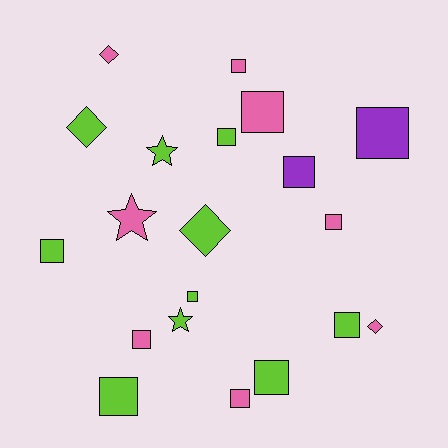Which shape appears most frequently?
Square, with 13 objects.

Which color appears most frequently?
Lime, with 10 objects.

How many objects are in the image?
There are 20 objects.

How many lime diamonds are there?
There are 2 lime diamonds.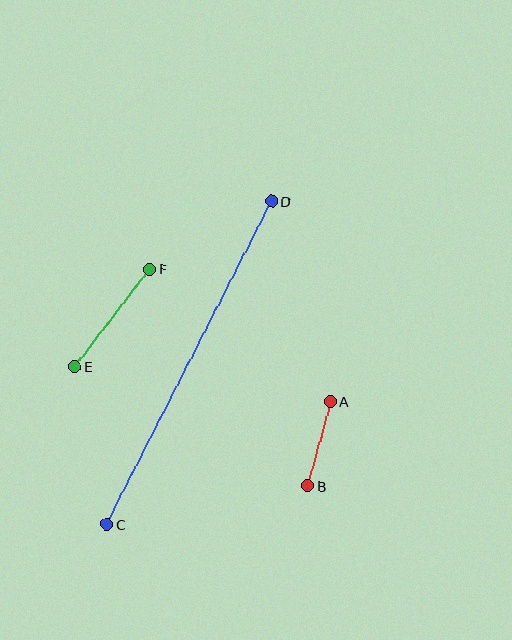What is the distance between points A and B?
The distance is approximately 87 pixels.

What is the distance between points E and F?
The distance is approximately 123 pixels.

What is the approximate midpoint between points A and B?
The midpoint is at approximately (319, 444) pixels.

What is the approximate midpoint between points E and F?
The midpoint is at approximately (112, 318) pixels.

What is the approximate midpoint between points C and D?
The midpoint is at approximately (189, 363) pixels.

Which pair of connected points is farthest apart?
Points C and D are farthest apart.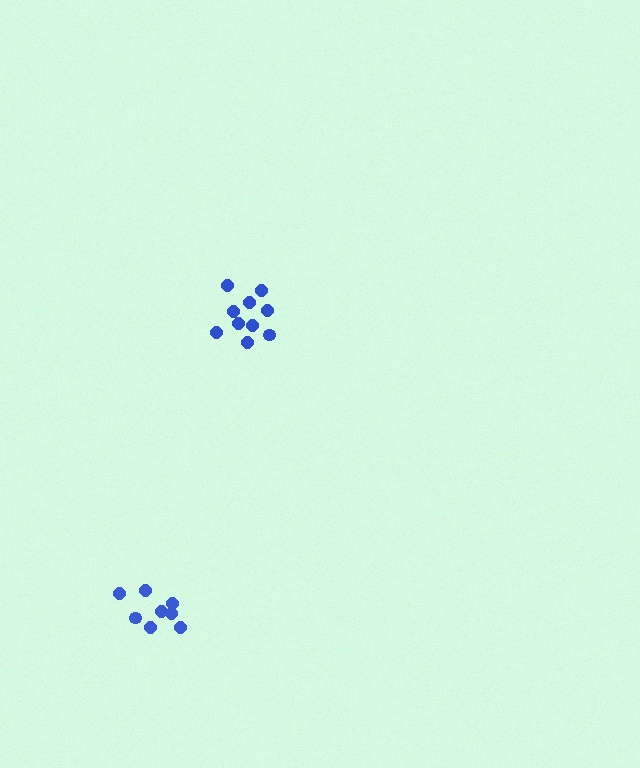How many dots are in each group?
Group 1: 10 dots, Group 2: 8 dots (18 total).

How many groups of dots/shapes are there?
There are 2 groups.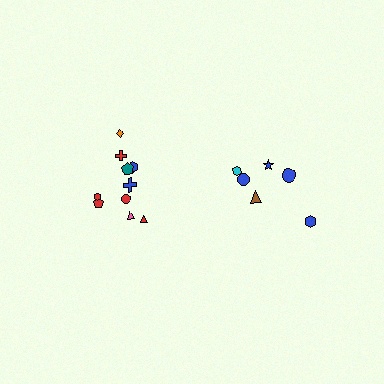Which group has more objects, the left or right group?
The left group.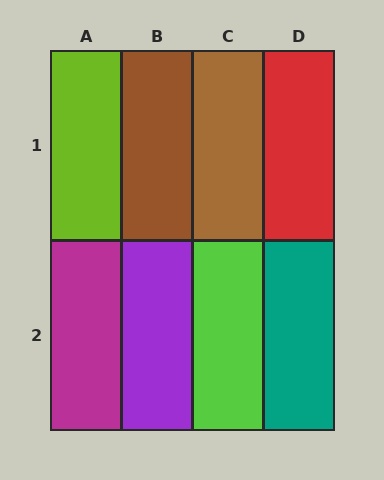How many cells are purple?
1 cell is purple.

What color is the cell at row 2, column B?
Purple.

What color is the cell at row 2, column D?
Teal.